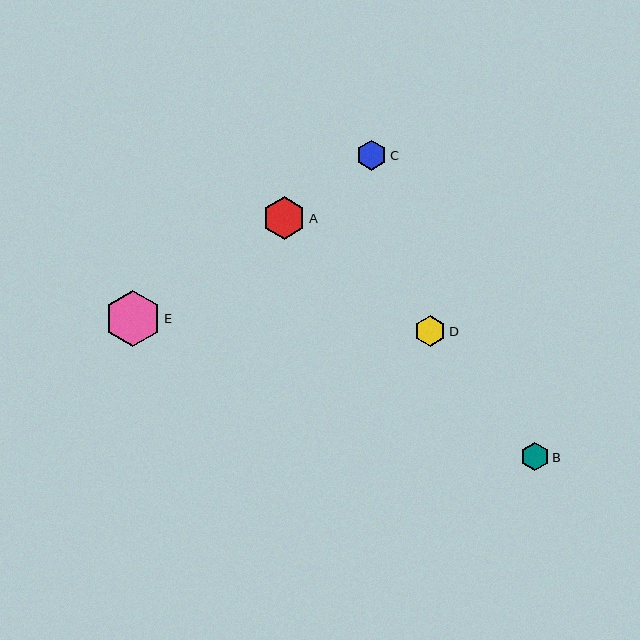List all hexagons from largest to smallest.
From largest to smallest: E, A, D, C, B.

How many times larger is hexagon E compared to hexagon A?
Hexagon E is approximately 1.3 times the size of hexagon A.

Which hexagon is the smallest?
Hexagon B is the smallest with a size of approximately 28 pixels.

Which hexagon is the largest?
Hexagon E is the largest with a size of approximately 56 pixels.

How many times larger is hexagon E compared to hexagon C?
Hexagon E is approximately 1.9 times the size of hexagon C.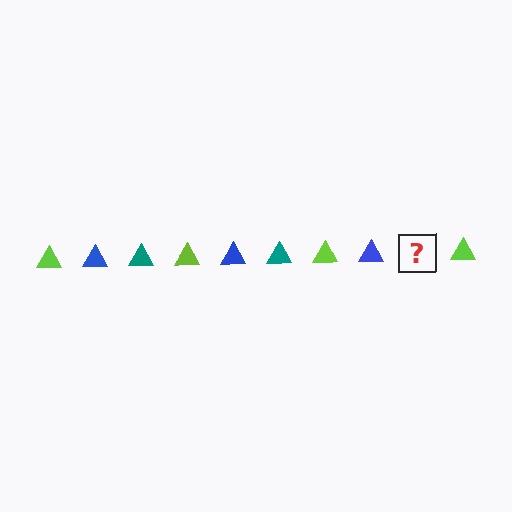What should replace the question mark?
The question mark should be replaced with a teal triangle.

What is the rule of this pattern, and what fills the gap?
The rule is that the pattern cycles through lime, blue, teal triangles. The gap should be filled with a teal triangle.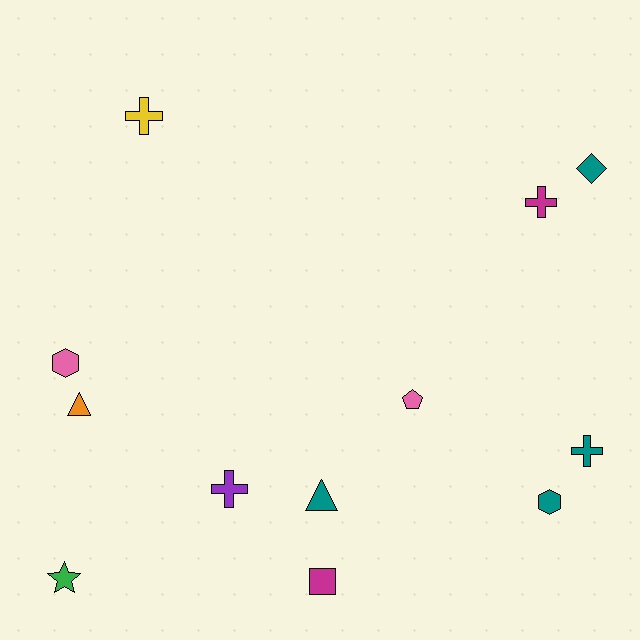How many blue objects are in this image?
There are no blue objects.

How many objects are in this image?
There are 12 objects.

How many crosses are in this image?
There are 4 crosses.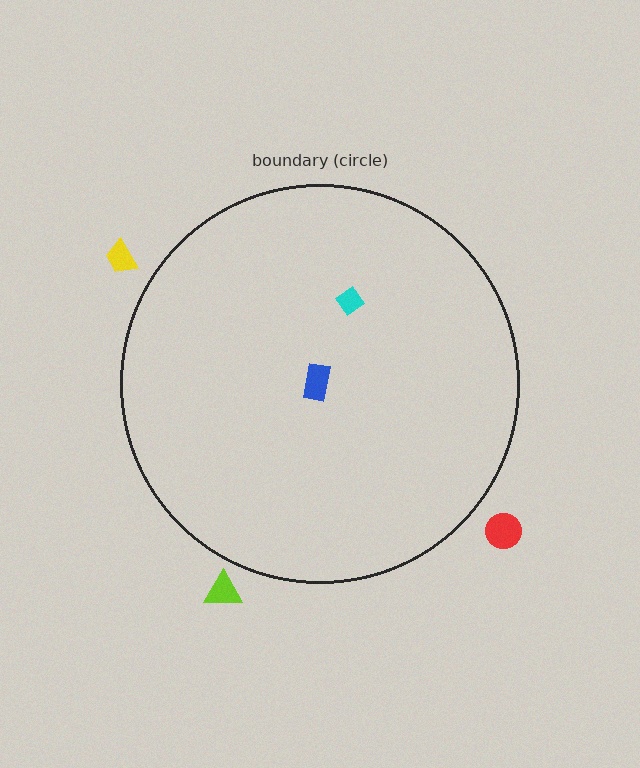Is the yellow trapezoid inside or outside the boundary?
Outside.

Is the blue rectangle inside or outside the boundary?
Inside.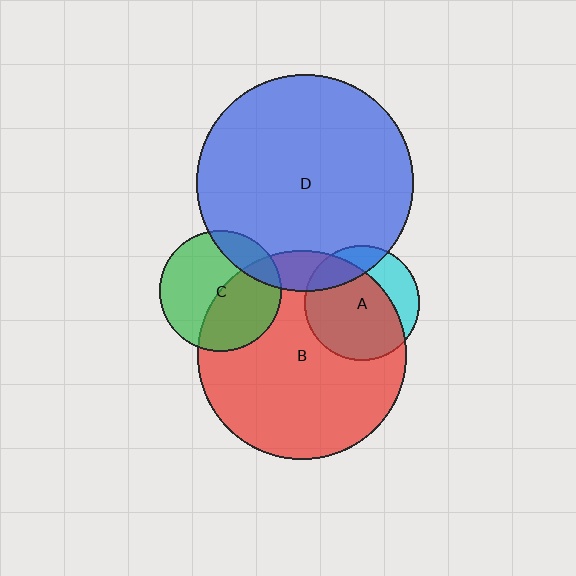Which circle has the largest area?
Circle D (blue).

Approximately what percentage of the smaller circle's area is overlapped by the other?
Approximately 10%.